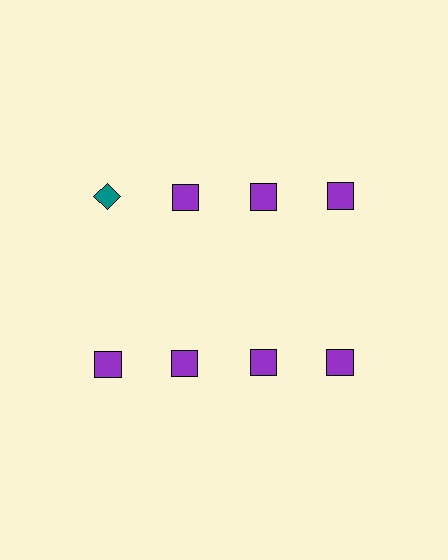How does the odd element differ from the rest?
It differs in both color (teal instead of purple) and shape (diamond instead of square).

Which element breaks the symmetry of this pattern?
The teal diamond in the top row, leftmost column breaks the symmetry. All other shapes are purple squares.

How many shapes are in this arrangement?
There are 8 shapes arranged in a grid pattern.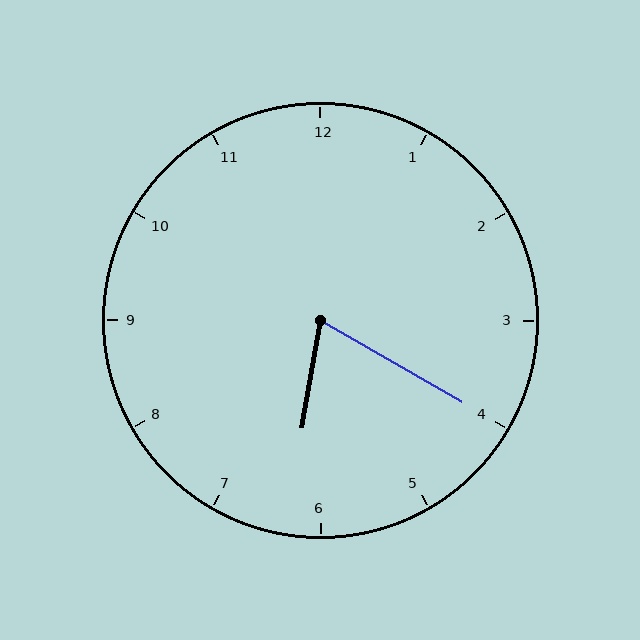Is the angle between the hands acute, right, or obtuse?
It is acute.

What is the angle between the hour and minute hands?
Approximately 70 degrees.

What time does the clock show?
6:20.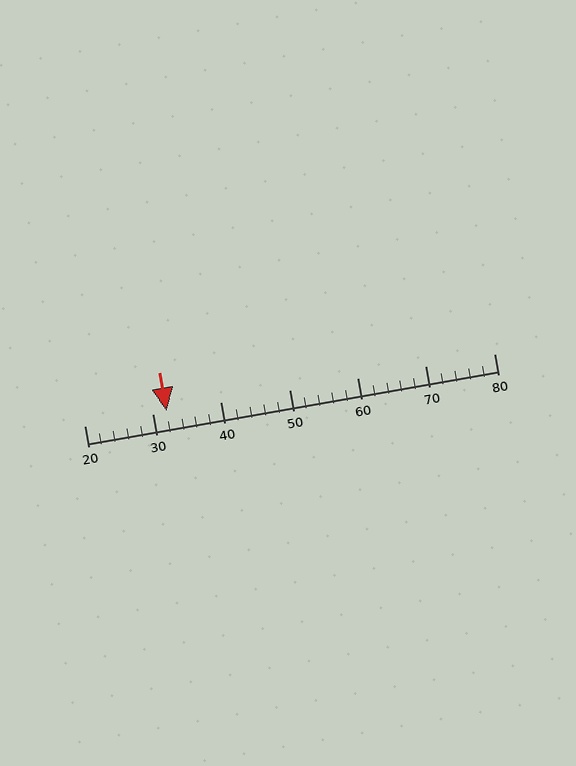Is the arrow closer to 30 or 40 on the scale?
The arrow is closer to 30.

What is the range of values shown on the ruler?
The ruler shows values from 20 to 80.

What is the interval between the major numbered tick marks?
The major tick marks are spaced 10 units apart.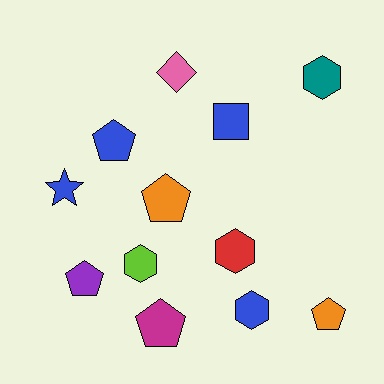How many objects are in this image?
There are 12 objects.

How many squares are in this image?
There is 1 square.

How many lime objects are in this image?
There is 1 lime object.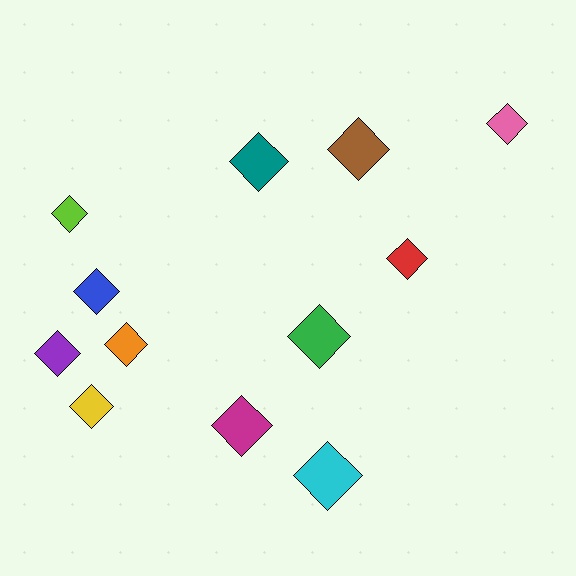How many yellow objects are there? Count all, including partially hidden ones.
There is 1 yellow object.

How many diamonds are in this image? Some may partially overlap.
There are 12 diamonds.